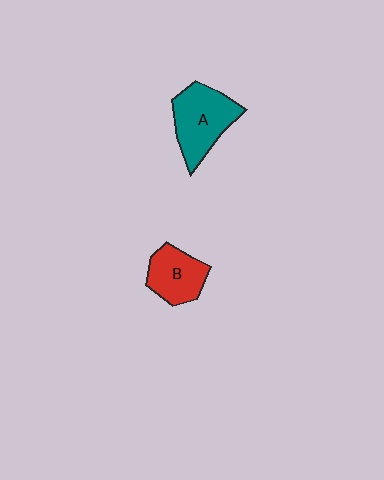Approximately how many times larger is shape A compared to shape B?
Approximately 1.4 times.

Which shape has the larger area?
Shape A (teal).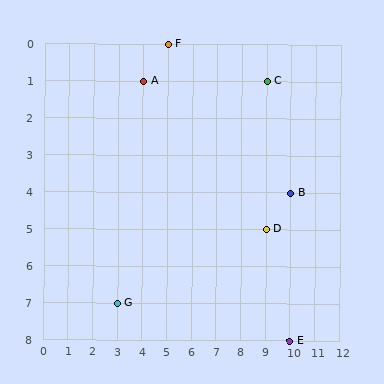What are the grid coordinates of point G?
Point G is at grid coordinates (3, 7).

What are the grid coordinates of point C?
Point C is at grid coordinates (9, 1).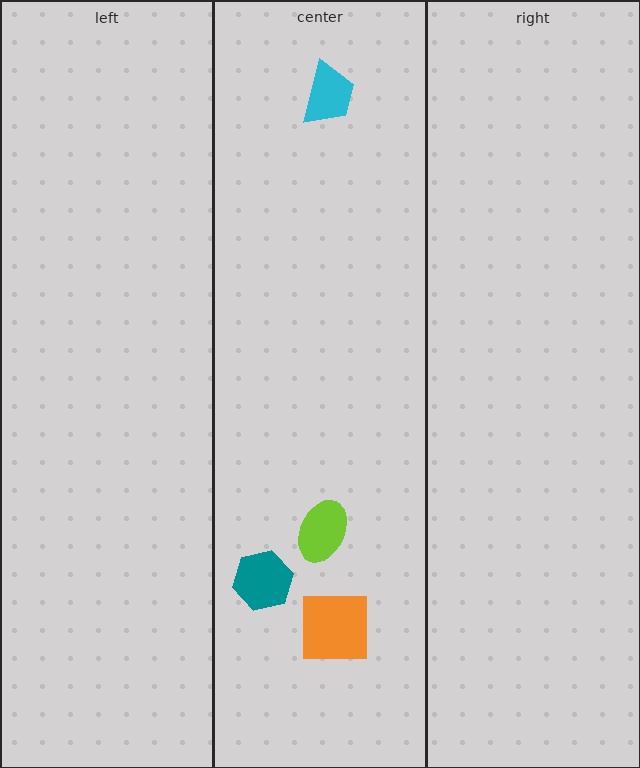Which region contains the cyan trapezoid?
The center region.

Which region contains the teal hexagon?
The center region.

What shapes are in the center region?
The cyan trapezoid, the orange square, the lime ellipse, the teal hexagon.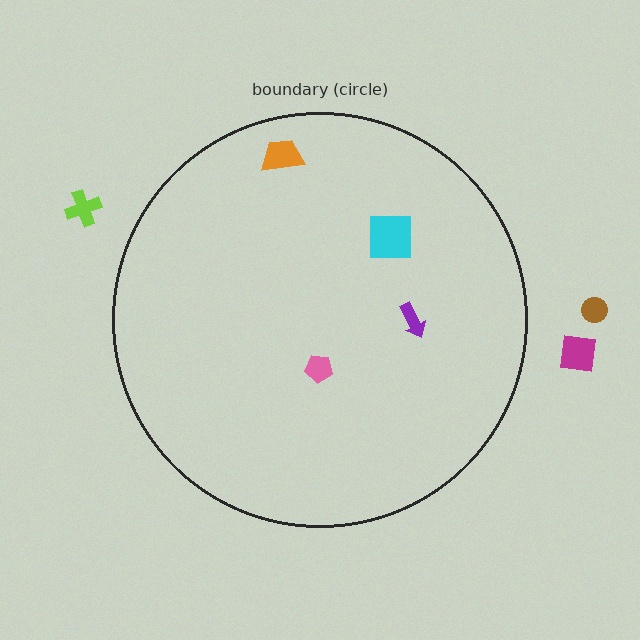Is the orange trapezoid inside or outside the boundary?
Inside.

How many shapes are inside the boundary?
4 inside, 3 outside.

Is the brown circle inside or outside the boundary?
Outside.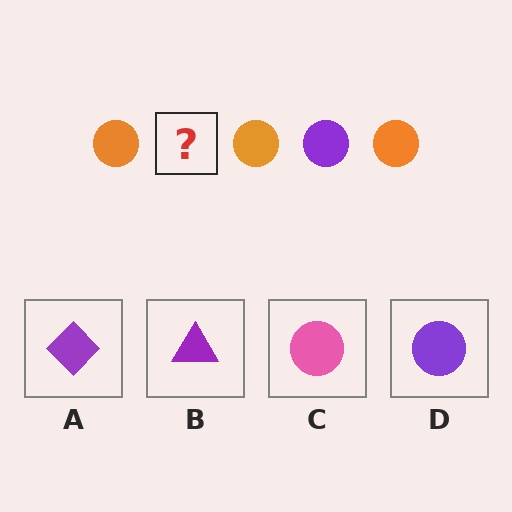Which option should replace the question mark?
Option D.